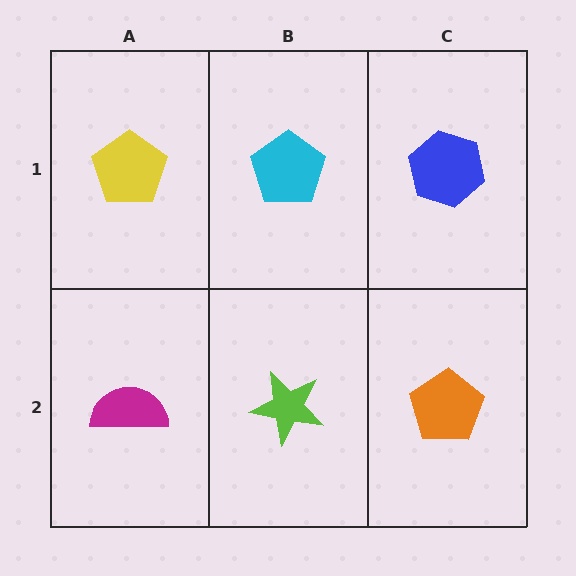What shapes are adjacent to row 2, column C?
A blue hexagon (row 1, column C), a lime star (row 2, column B).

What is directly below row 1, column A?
A magenta semicircle.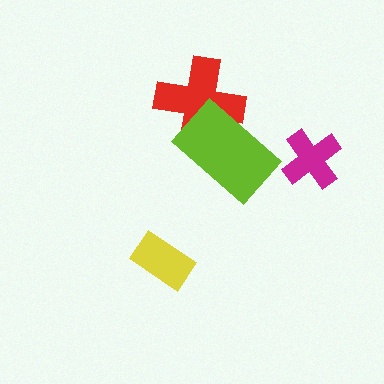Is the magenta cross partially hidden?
No, no other shape covers it.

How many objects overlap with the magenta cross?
0 objects overlap with the magenta cross.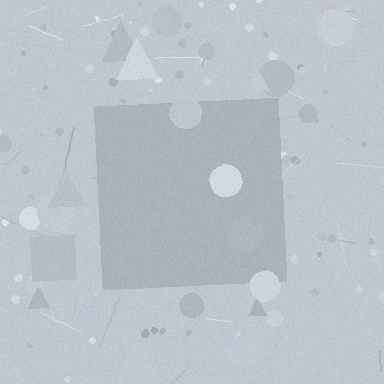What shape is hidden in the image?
A square is hidden in the image.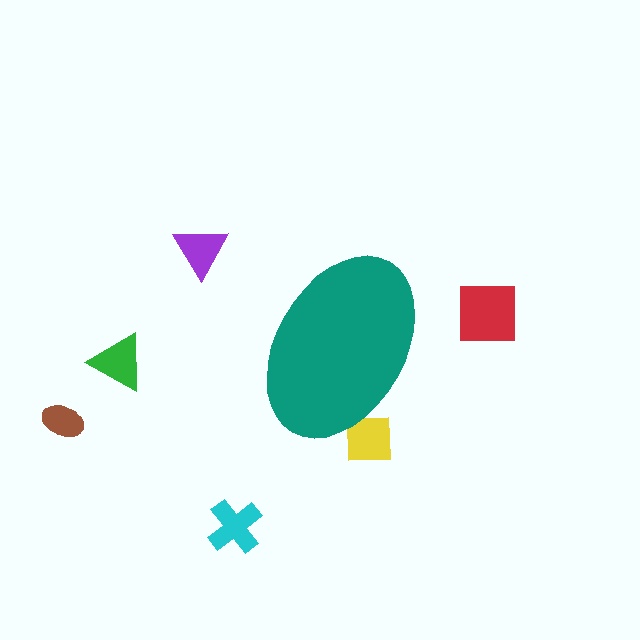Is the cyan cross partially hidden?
No, the cyan cross is fully visible.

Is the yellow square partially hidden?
Yes, the yellow square is partially hidden behind the teal ellipse.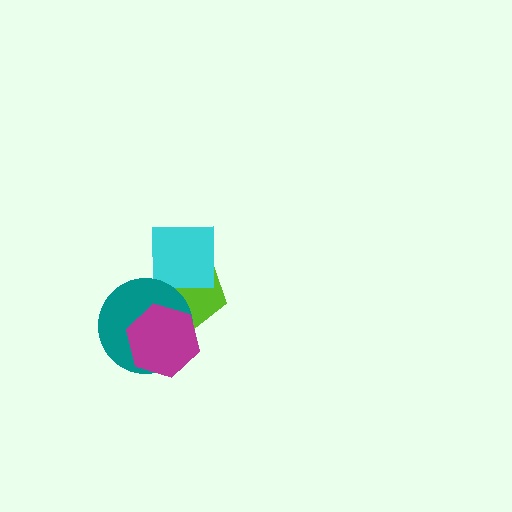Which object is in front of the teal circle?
The magenta hexagon is in front of the teal circle.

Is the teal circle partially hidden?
Yes, it is partially covered by another shape.